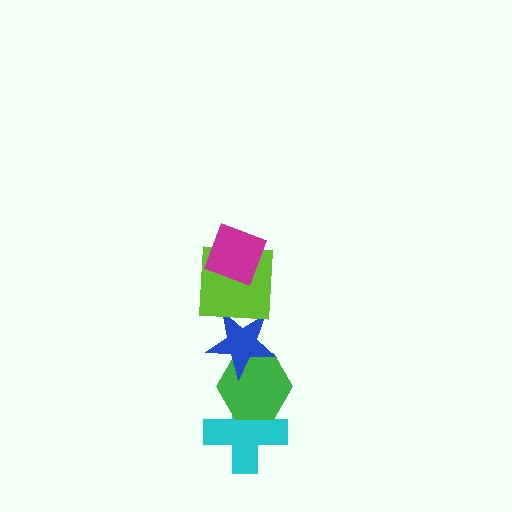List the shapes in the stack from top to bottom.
From top to bottom: the magenta diamond, the lime square, the blue star, the green hexagon, the cyan cross.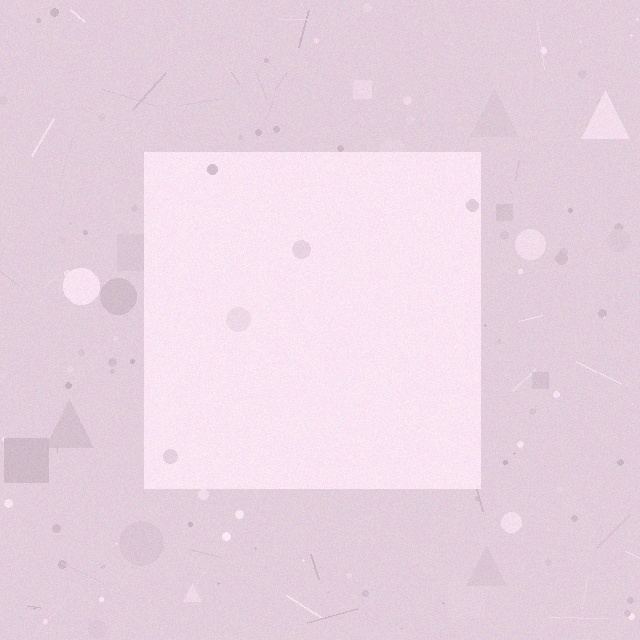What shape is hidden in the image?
A square is hidden in the image.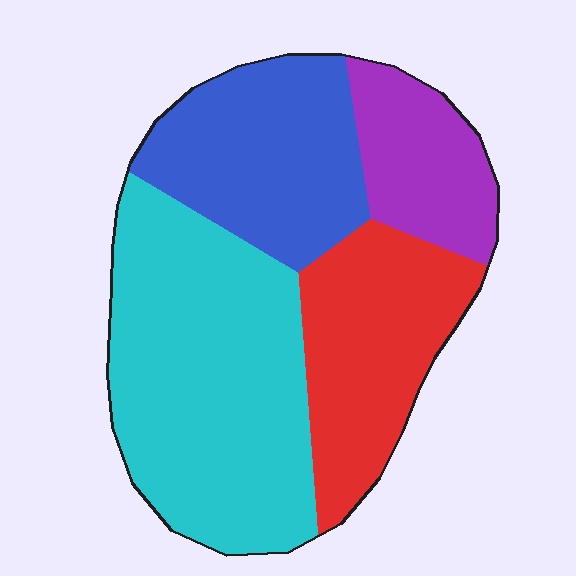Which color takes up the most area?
Cyan, at roughly 40%.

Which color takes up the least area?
Purple, at roughly 15%.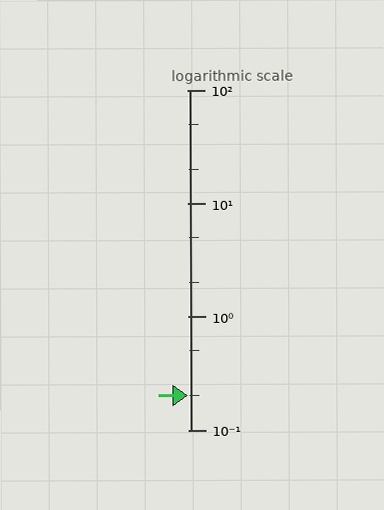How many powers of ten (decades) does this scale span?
The scale spans 3 decades, from 0.1 to 100.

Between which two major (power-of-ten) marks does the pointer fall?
The pointer is between 0.1 and 1.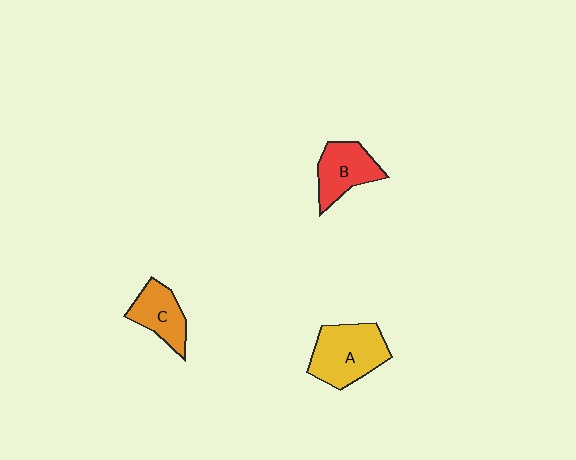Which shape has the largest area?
Shape A (yellow).